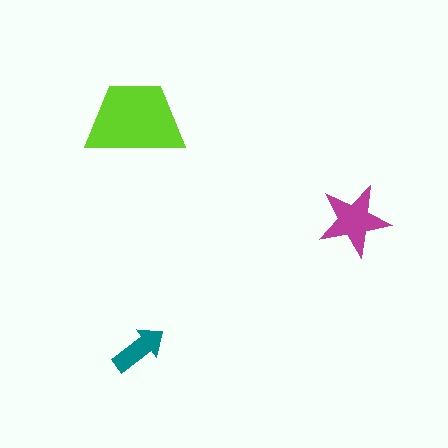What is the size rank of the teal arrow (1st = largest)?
3rd.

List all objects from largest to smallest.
The lime trapezoid, the magenta star, the teal arrow.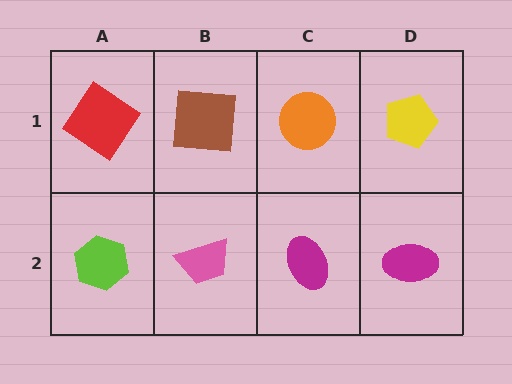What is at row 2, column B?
A pink trapezoid.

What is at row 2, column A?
A lime hexagon.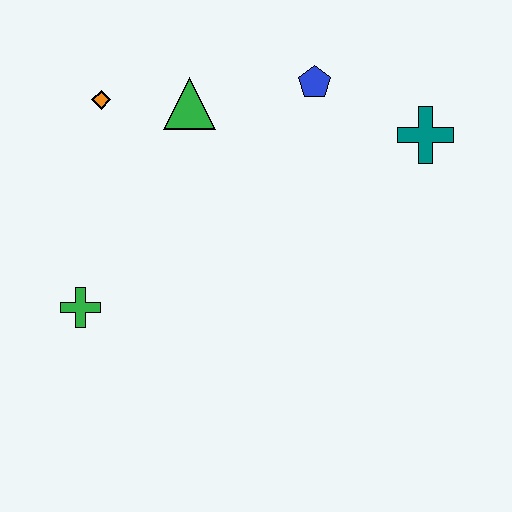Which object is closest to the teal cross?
The blue pentagon is closest to the teal cross.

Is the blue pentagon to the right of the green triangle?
Yes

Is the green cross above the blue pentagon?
No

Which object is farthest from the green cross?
The teal cross is farthest from the green cross.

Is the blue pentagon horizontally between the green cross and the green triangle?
No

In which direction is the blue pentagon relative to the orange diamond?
The blue pentagon is to the right of the orange diamond.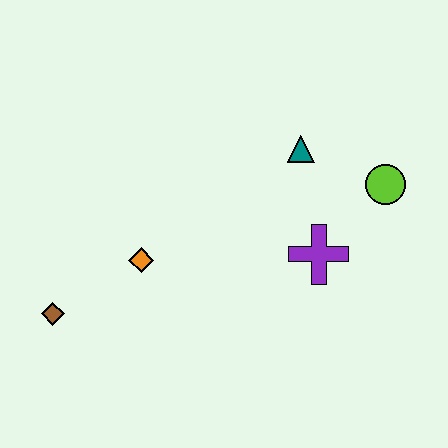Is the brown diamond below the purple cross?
Yes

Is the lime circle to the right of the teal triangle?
Yes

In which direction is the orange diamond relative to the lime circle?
The orange diamond is to the left of the lime circle.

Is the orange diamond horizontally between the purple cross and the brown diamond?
Yes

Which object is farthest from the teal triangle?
The brown diamond is farthest from the teal triangle.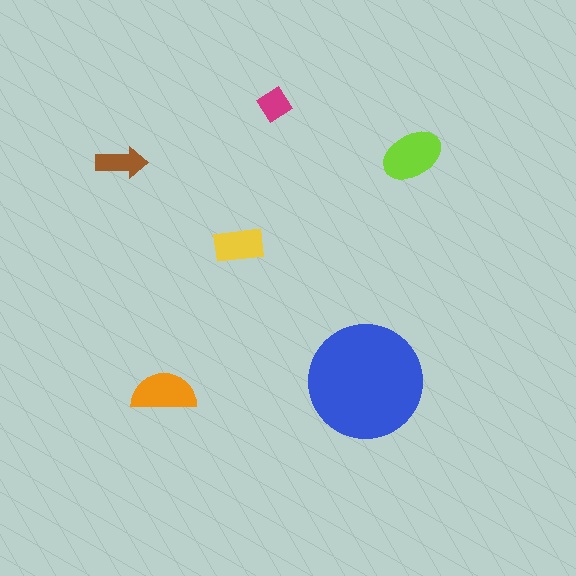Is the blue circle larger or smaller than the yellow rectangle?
Larger.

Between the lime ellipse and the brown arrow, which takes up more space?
The lime ellipse.